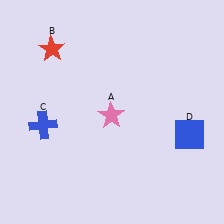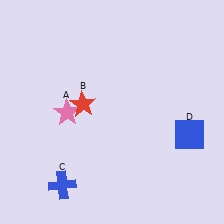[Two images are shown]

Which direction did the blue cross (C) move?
The blue cross (C) moved down.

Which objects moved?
The objects that moved are: the pink star (A), the red star (B), the blue cross (C).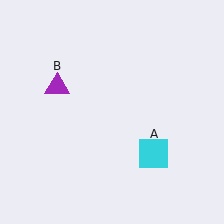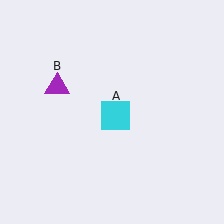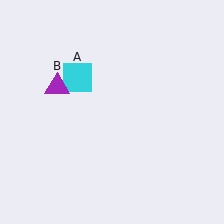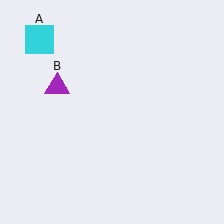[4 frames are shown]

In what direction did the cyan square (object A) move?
The cyan square (object A) moved up and to the left.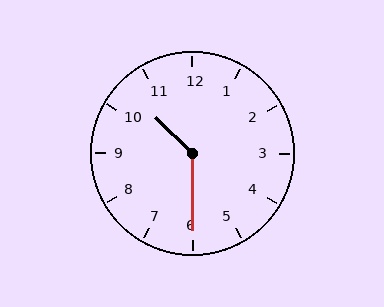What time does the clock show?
10:30.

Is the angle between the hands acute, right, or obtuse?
It is obtuse.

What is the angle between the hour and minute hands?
Approximately 135 degrees.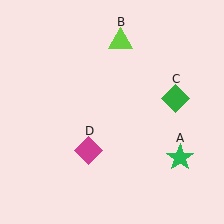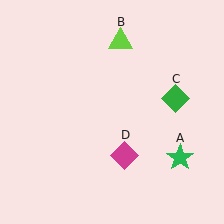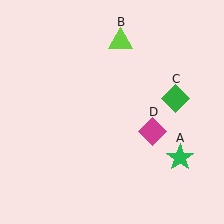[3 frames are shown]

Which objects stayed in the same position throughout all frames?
Green star (object A) and lime triangle (object B) and green diamond (object C) remained stationary.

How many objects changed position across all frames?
1 object changed position: magenta diamond (object D).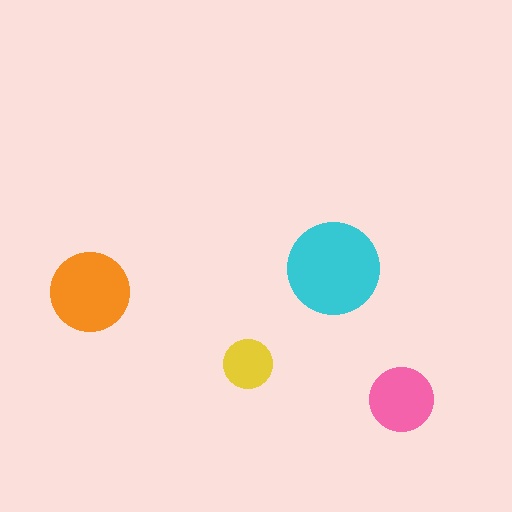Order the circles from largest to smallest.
the cyan one, the orange one, the pink one, the yellow one.